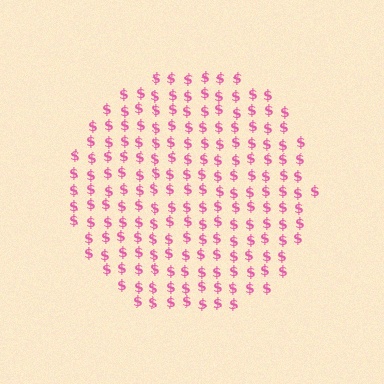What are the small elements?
The small elements are dollar signs.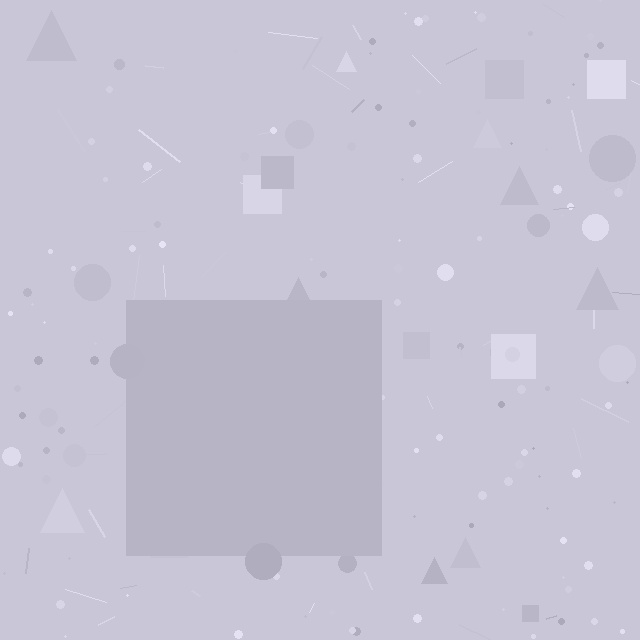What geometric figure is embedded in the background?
A square is embedded in the background.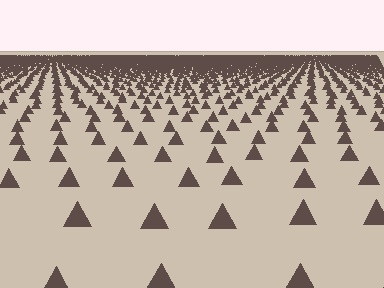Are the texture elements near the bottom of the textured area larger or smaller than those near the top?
Larger. Near the bottom, elements are closer to the viewer and appear at a bigger on-screen size.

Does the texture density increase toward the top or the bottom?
Density increases toward the top.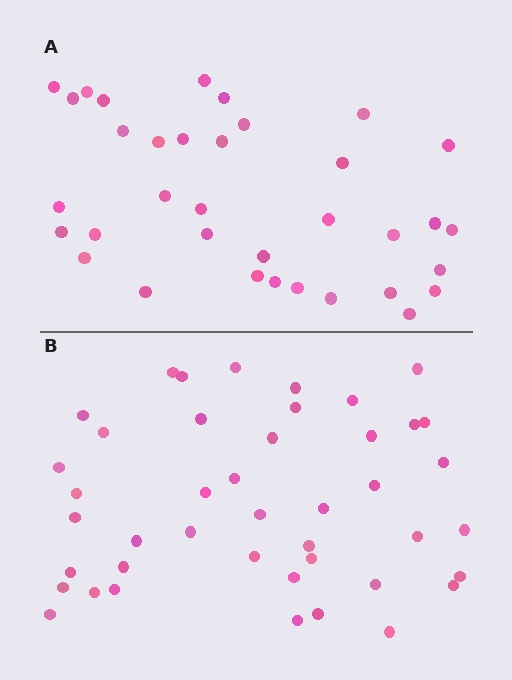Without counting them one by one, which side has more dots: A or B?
Region B (the bottom region) has more dots.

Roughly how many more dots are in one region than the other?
Region B has roughly 8 or so more dots than region A.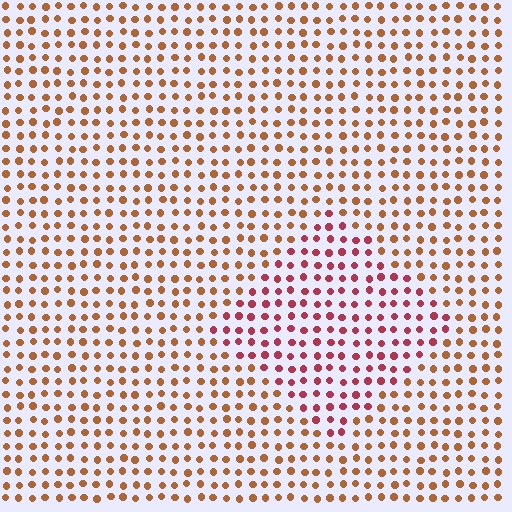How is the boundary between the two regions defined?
The boundary is defined purely by a slight shift in hue (about 38 degrees). Spacing, size, and orientation are identical on both sides.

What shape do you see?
I see a diamond.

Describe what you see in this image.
The image is filled with small brown elements in a uniform arrangement. A diamond-shaped region is visible where the elements are tinted to a slightly different hue, forming a subtle color boundary.